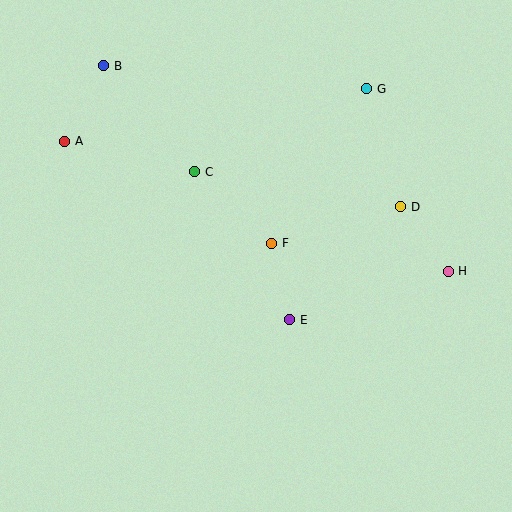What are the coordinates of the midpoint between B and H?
The midpoint between B and H is at (276, 168).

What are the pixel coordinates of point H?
Point H is at (449, 271).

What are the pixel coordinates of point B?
Point B is at (104, 66).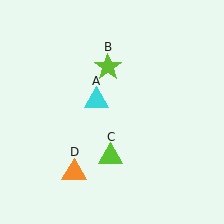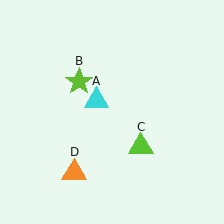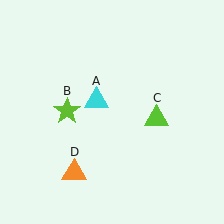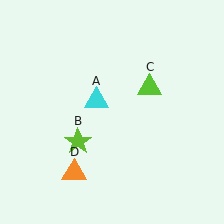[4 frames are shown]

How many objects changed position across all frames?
2 objects changed position: lime star (object B), lime triangle (object C).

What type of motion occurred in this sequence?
The lime star (object B), lime triangle (object C) rotated counterclockwise around the center of the scene.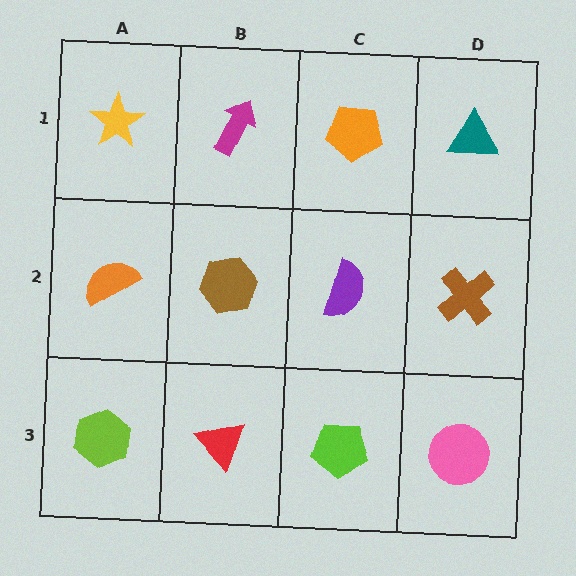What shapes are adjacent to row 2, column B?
A magenta arrow (row 1, column B), a red triangle (row 3, column B), an orange semicircle (row 2, column A), a purple semicircle (row 2, column C).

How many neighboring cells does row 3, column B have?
3.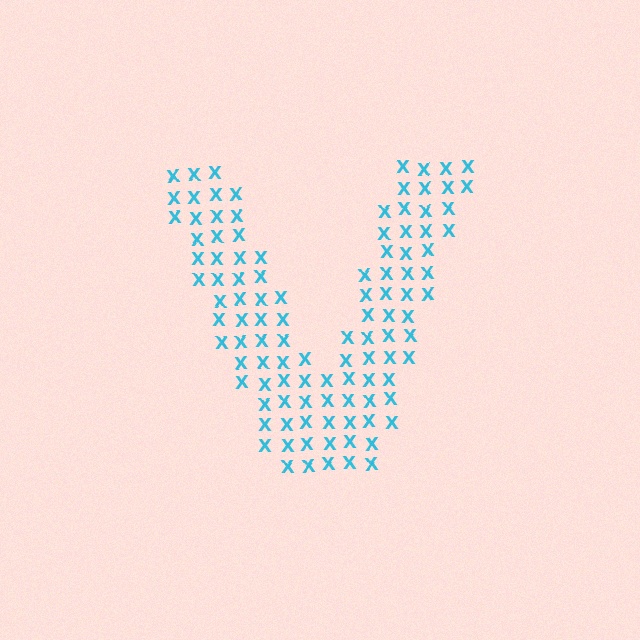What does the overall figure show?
The overall figure shows the letter V.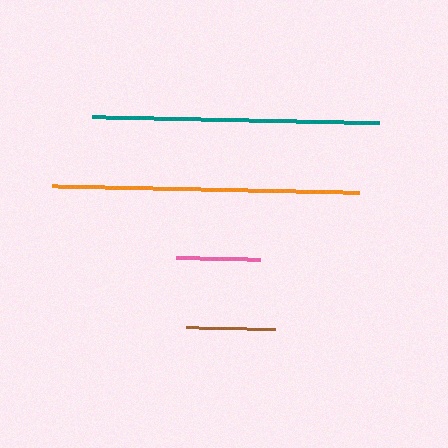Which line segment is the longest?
The orange line is the longest at approximately 307 pixels.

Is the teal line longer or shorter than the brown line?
The teal line is longer than the brown line.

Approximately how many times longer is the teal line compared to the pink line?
The teal line is approximately 3.4 times the length of the pink line.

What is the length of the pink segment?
The pink segment is approximately 85 pixels long.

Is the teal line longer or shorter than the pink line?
The teal line is longer than the pink line.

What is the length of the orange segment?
The orange segment is approximately 307 pixels long.